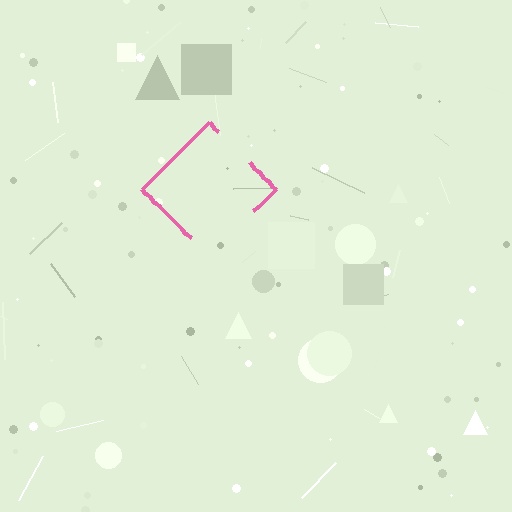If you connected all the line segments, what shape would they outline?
They would outline a diamond.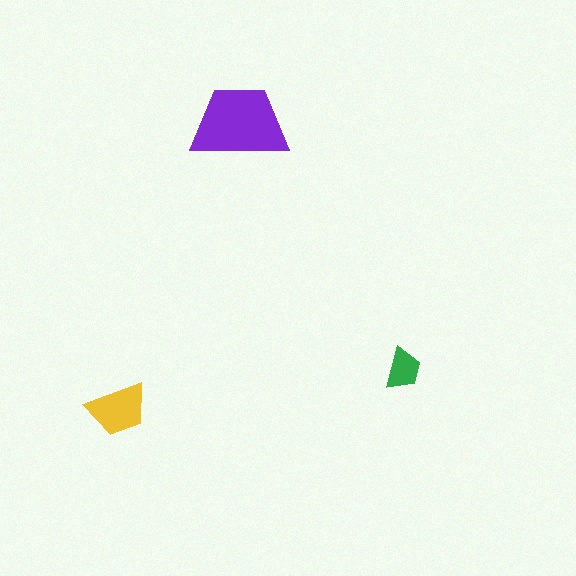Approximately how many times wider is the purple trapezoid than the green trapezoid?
About 2.5 times wider.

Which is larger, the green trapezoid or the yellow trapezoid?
The yellow one.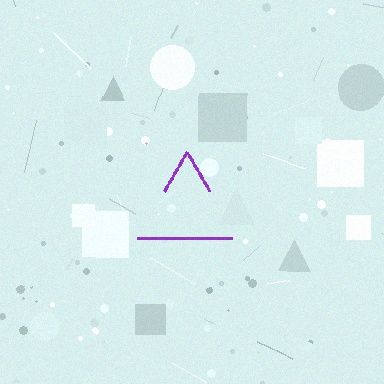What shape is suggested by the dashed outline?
The dashed outline suggests a triangle.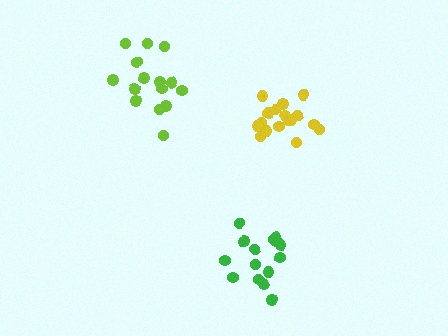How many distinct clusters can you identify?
There are 3 distinct clusters.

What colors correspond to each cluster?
The clusters are colored: lime, yellow, green.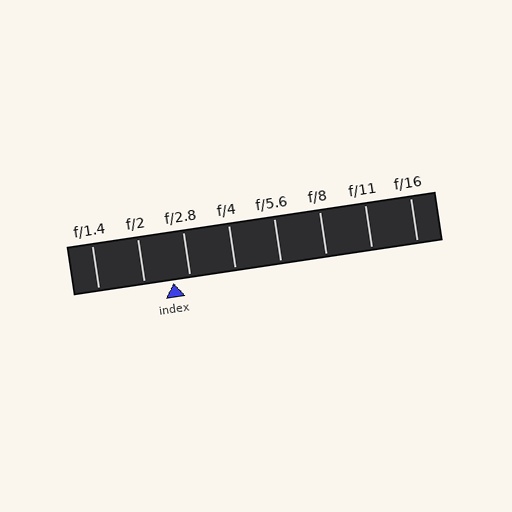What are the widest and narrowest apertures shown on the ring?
The widest aperture shown is f/1.4 and the narrowest is f/16.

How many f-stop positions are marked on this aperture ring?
There are 8 f-stop positions marked.